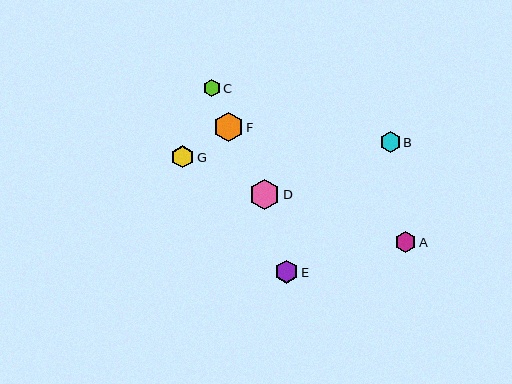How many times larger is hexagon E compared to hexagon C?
Hexagon E is approximately 1.4 times the size of hexagon C.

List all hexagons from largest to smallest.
From largest to smallest: D, F, E, G, B, A, C.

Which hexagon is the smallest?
Hexagon C is the smallest with a size of approximately 17 pixels.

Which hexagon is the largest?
Hexagon D is the largest with a size of approximately 30 pixels.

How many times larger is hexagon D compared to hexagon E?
Hexagon D is approximately 1.3 times the size of hexagon E.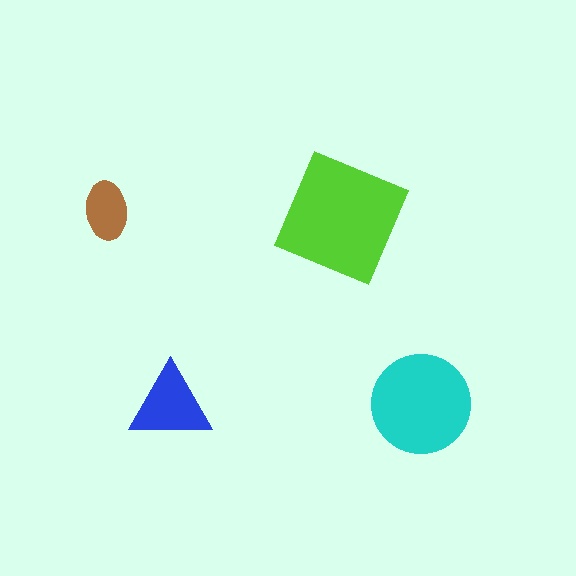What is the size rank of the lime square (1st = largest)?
1st.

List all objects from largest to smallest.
The lime square, the cyan circle, the blue triangle, the brown ellipse.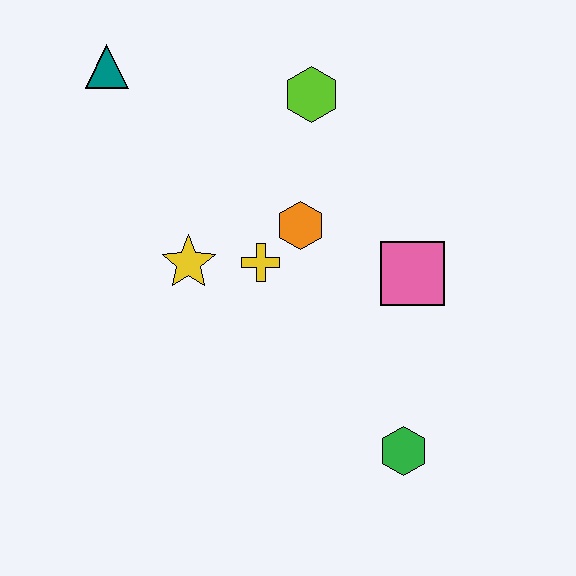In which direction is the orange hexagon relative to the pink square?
The orange hexagon is to the left of the pink square.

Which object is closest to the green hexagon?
The pink square is closest to the green hexagon.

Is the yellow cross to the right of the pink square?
No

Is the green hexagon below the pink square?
Yes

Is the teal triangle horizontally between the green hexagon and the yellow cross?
No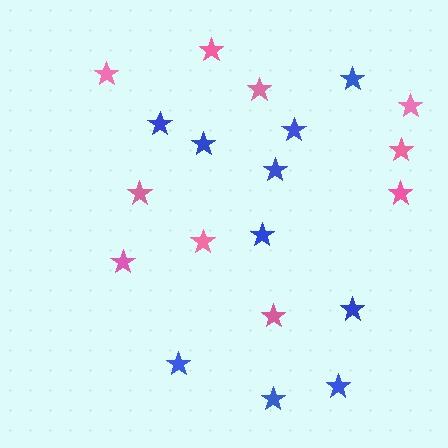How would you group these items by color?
There are 2 groups: one group of pink stars (10) and one group of blue stars (10).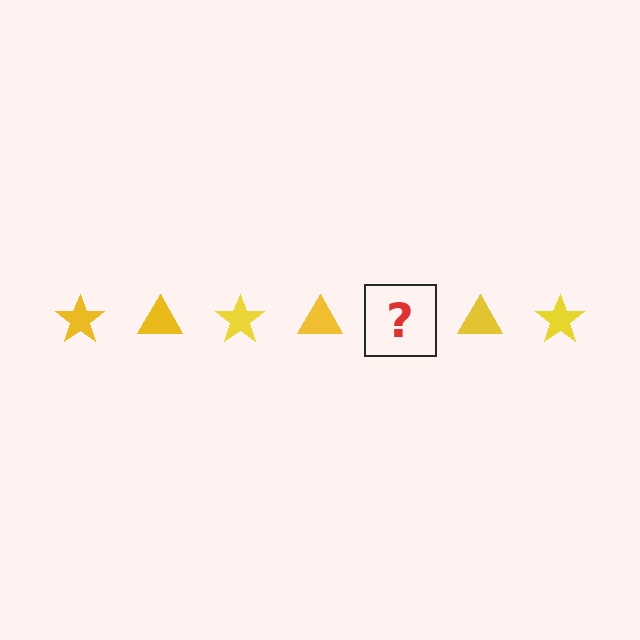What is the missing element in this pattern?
The missing element is a yellow star.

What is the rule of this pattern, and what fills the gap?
The rule is that the pattern cycles through star, triangle shapes in yellow. The gap should be filled with a yellow star.